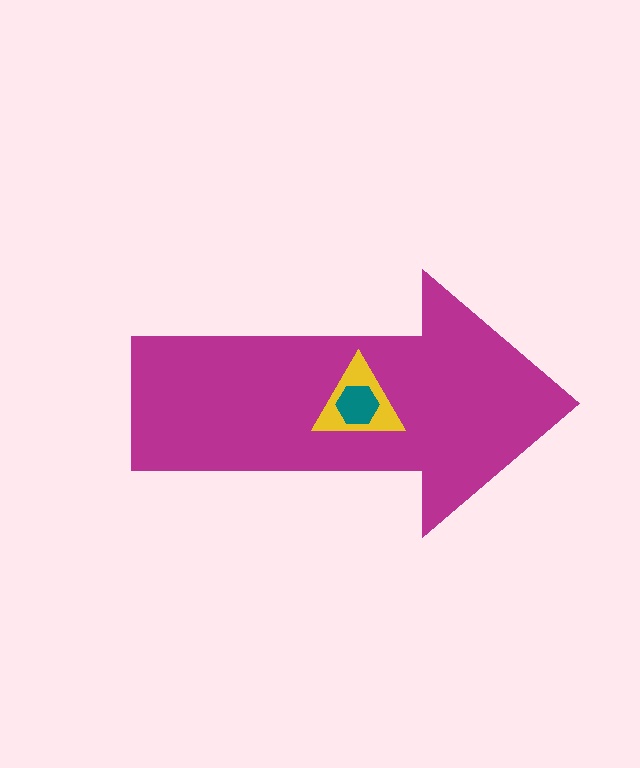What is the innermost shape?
The teal hexagon.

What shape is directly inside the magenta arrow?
The yellow triangle.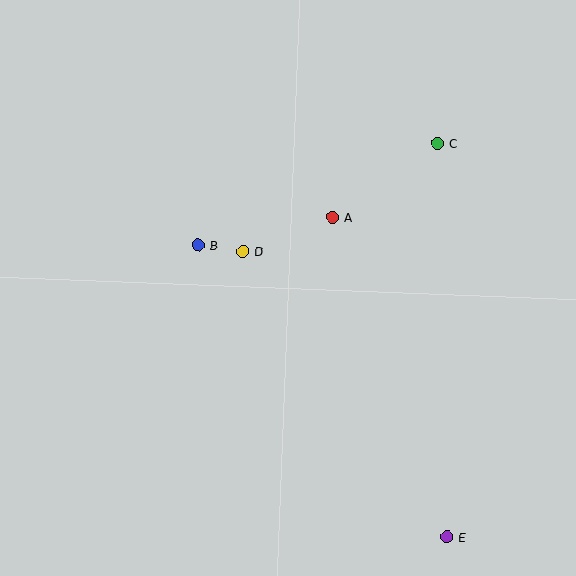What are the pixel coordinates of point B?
Point B is at (198, 245).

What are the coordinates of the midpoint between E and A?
The midpoint between E and A is at (389, 377).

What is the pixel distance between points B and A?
The distance between B and A is 137 pixels.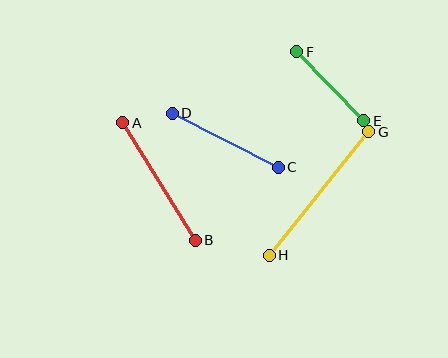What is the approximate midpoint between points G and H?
The midpoint is at approximately (319, 193) pixels.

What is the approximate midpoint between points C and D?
The midpoint is at approximately (225, 140) pixels.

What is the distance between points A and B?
The distance is approximately 138 pixels.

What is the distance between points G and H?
The distance is approximately 158 pixels.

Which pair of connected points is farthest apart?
Points G and H are farthest apart.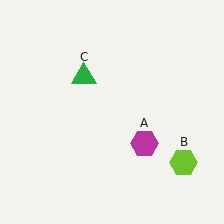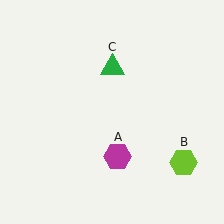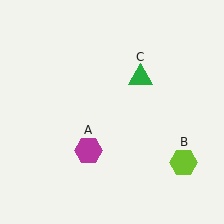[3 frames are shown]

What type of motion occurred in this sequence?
The magenta hexagon (object A), green triangle (object C) rotated clockwise around the center of the scene.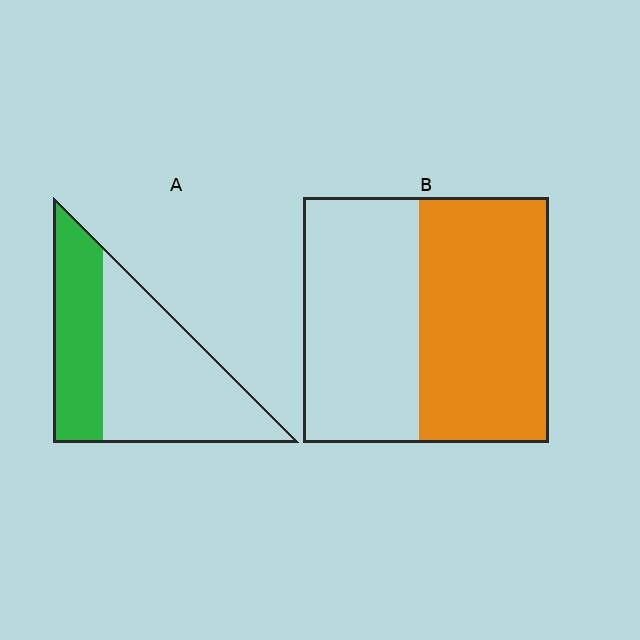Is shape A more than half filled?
No.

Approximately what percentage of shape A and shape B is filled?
A is approximately 35% and B is approximately 55%.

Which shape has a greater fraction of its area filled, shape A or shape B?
Shape B.